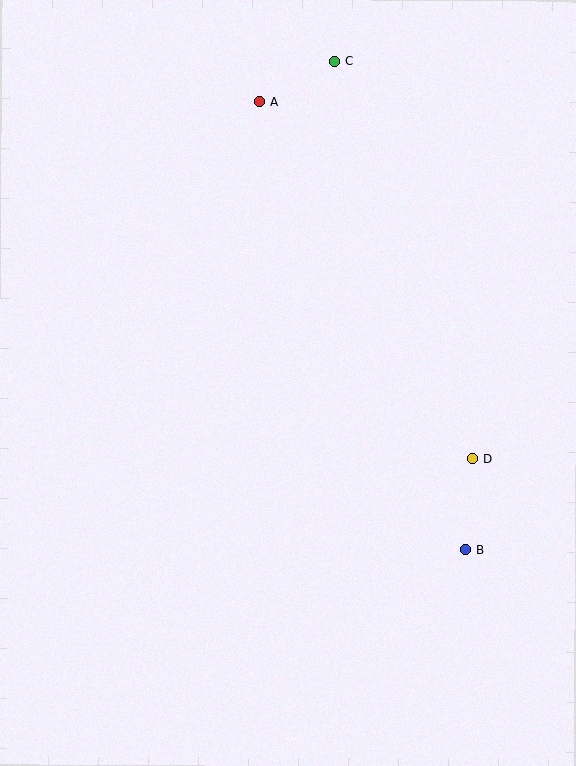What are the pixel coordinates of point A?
Point A is at (259, 101).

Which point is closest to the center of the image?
Point D at (473, 459) is closest to the center.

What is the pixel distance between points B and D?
The distance between B and D is 91 pixels.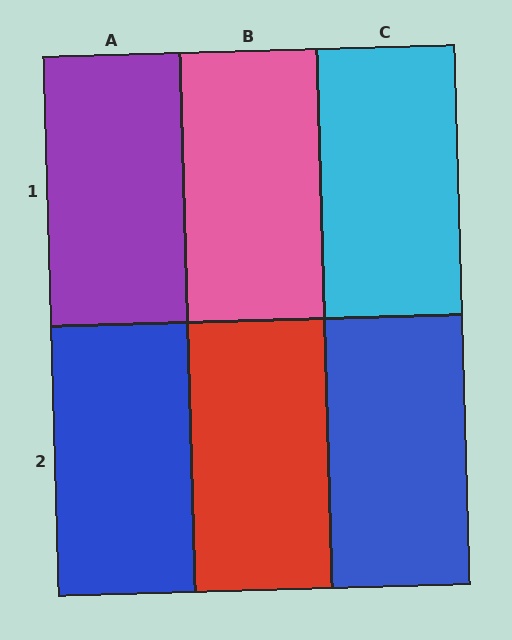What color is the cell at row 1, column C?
Cyan.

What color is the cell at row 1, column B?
Pink.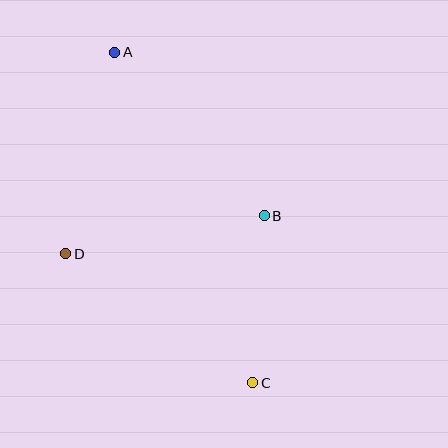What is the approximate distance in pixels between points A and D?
The distance between A and D is approximately 207 pixels.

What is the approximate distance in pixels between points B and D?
The distance between B and D is approximately 202 pixels.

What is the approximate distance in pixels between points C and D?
The distance between C and D is approximately 227 pixels.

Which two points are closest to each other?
Points B and C are closest to each other.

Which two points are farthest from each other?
Points A and C are farthest from each other.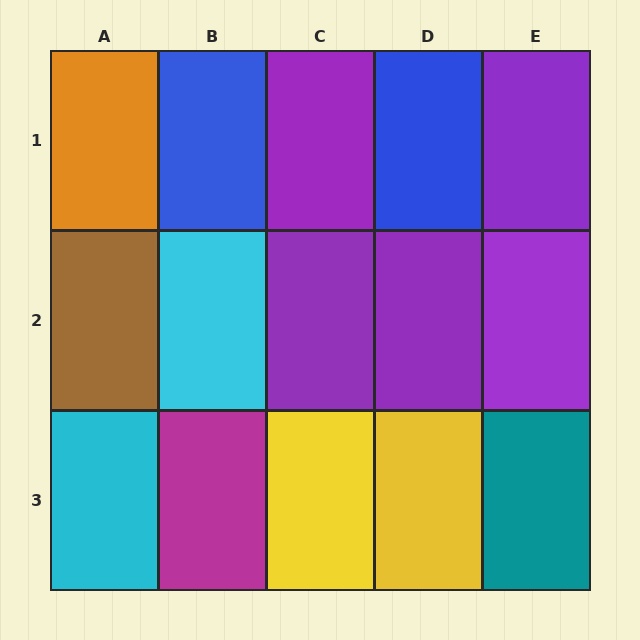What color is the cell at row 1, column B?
Blue.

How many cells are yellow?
2 cells are yellow.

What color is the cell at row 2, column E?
Purple.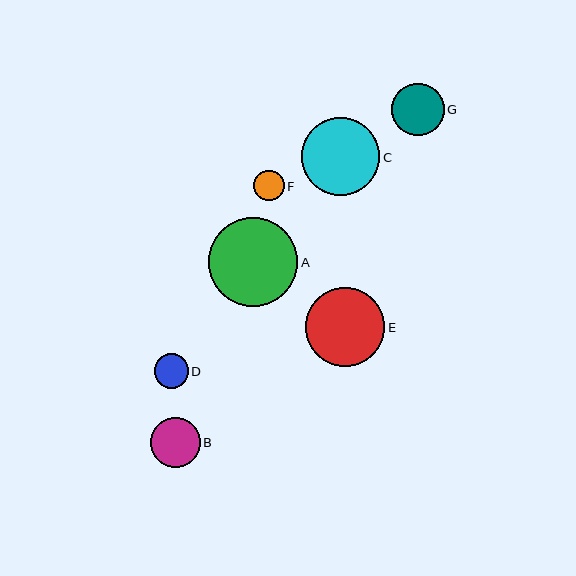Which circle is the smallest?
Circle F is the smallest with a size of approximately 30 pixels.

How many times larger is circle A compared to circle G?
Circle A is approximately 1.7 times the size of circle G.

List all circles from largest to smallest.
From largest to smallest: A, E, C, G, B, D, F.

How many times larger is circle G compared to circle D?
Circle G is approximately 1.5 times the size of circle D.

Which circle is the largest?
Circle A is the largest with a size of approximately 89 pixels.